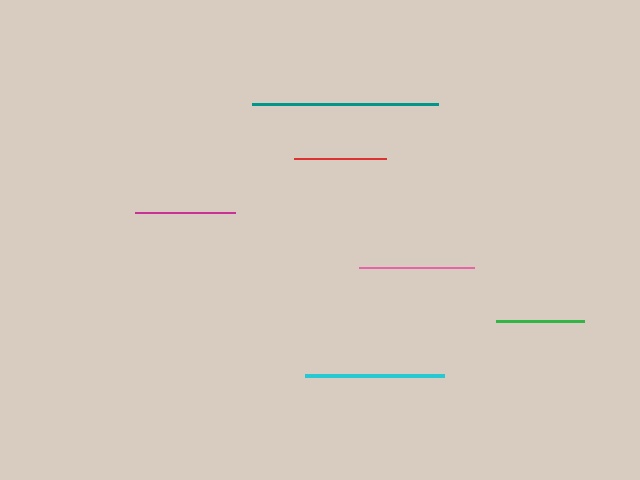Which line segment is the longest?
The teal line is the longest at approximately 186 pixels.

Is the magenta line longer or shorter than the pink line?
The pink line is longer than the magenta line.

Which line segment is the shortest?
The green line is the shortest at approximately 88 pixels.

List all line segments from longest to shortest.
From longest to shortest: teal, cyan, pink, magenta, red, green.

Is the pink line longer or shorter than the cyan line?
The cyan line is longer than the pink line.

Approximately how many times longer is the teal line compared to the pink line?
The teal line is approximately 1.6 times the length of the pink line.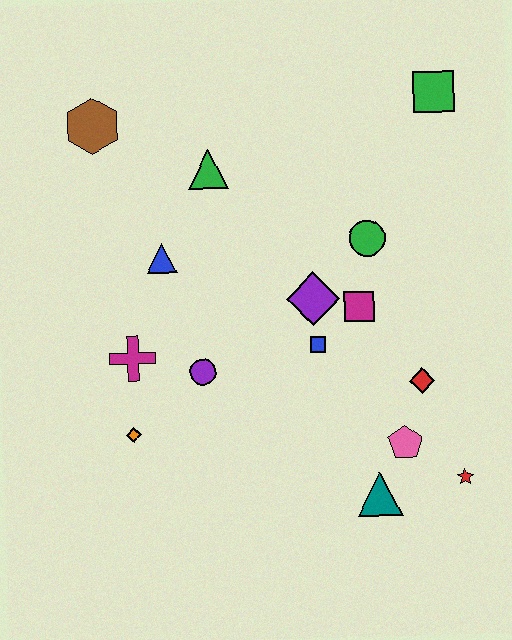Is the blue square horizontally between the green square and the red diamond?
No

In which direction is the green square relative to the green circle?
The green square is above the green circle.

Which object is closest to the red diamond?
The pink pentagon is closest to the red diamond.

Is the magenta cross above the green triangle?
No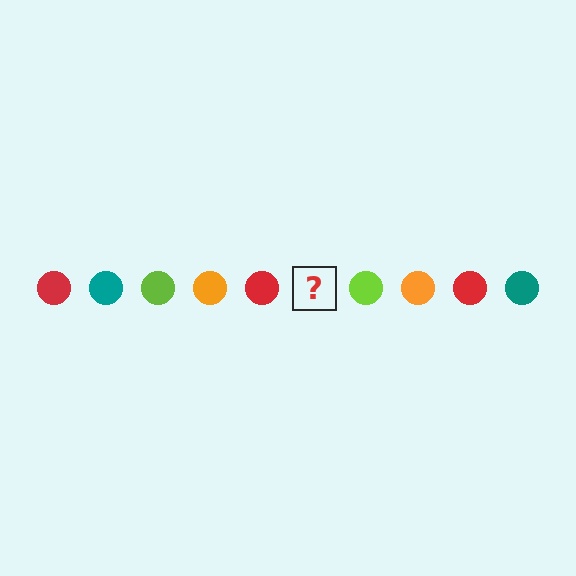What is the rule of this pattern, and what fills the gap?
The rule is that the pattern cycles through red, teal, lime, orange circles. The gap should be filled with a teal circle.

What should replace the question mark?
The question mark should be replaced with a teal circle.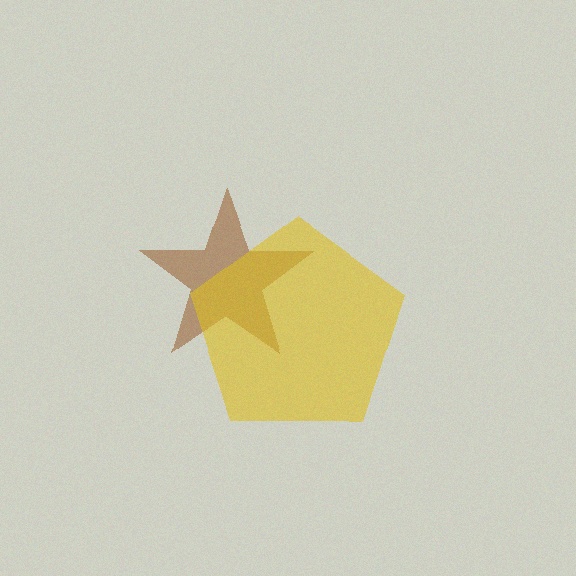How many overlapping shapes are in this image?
There are 2 overlapping shapes in the image.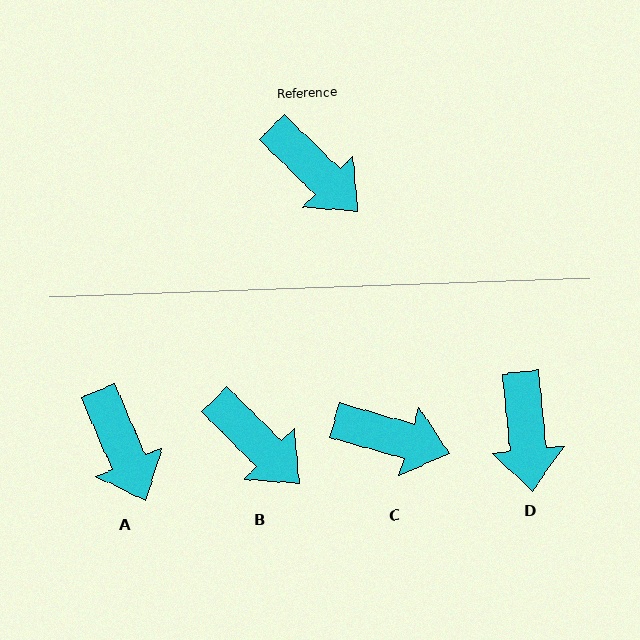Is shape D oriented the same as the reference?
No, it is off by about 39 degrees.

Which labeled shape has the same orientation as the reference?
B.